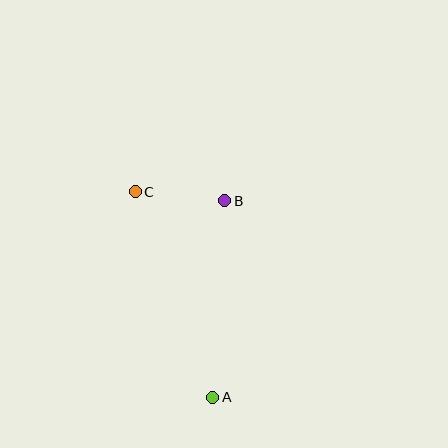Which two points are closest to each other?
Points B and C are closest to each other.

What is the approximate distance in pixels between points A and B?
The distance between A and B is approximately 197 pixels.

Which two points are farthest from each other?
Points A and C are farthest from each other.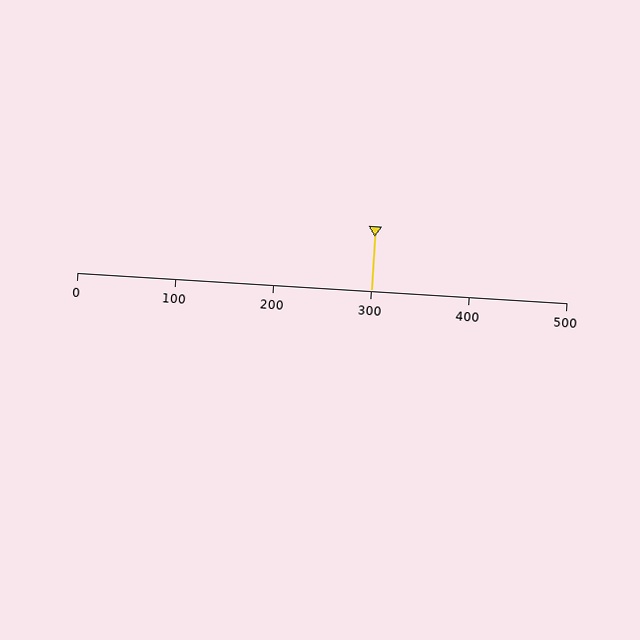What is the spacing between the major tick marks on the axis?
The major ticks are spaced 100 apart.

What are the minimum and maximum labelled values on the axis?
The axis runs from 0 to 500.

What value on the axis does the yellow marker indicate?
The marker indicates approximately 300.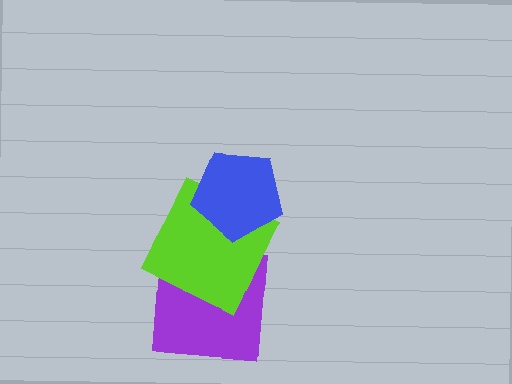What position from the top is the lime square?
The lime square is 2nd from the top.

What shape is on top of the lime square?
The blue pentagon is on top of the lime square.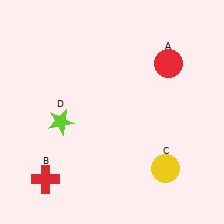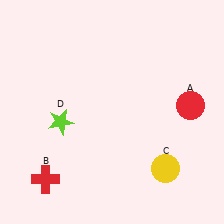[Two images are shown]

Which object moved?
The red circle (A) moved down.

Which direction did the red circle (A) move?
The red circle (A) moved down.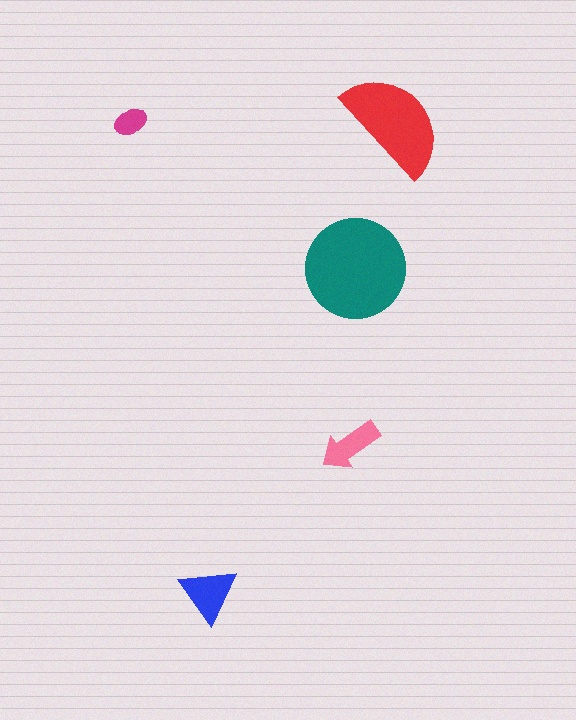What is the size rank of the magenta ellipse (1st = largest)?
5th.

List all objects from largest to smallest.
The teal circle, the red semicircle, the blue triangle, the pink arrow, the magenta ellipse.